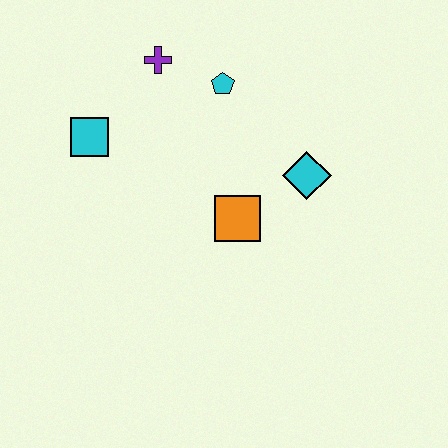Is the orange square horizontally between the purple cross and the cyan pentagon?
No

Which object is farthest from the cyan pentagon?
The cyan square is farthest from the cyan pentagon.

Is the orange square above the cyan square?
No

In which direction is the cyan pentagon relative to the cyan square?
The cyan pentagon is to the right of the cyan square.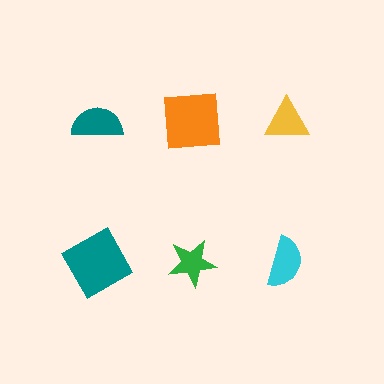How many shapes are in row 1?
3 shapes.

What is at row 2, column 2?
A green star.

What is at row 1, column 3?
A yellow triangle.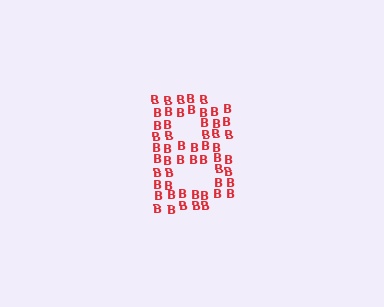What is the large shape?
The large shape is the letter B.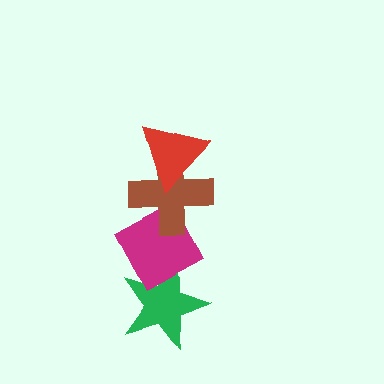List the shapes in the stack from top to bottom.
From top to bottom: the red triangle, the brown cross, the magenta diamond, the green star.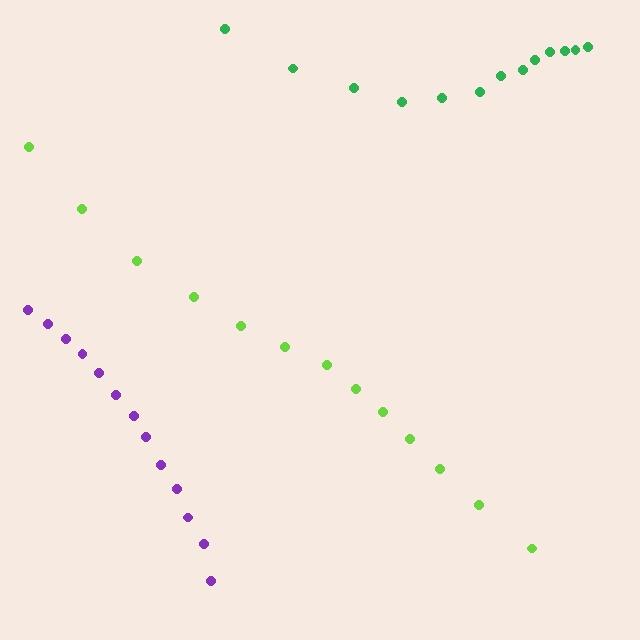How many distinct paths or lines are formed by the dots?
There are 3 distinct paths.